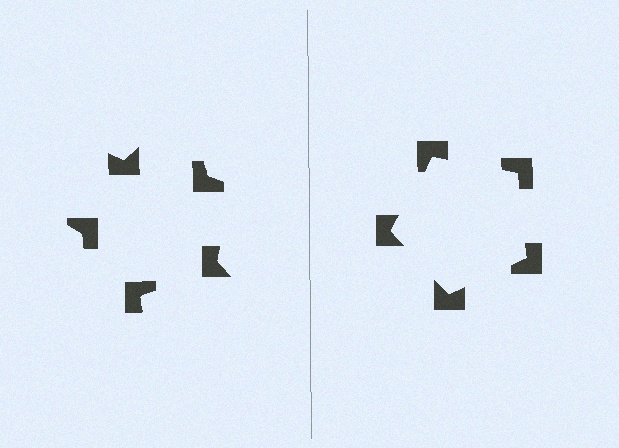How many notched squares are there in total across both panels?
10 — 5 on each side.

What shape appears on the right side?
An illusory pentagon.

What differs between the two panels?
The notched squares are positioned identically on both sides; only the wedge orientations differ. On the right they align to a pentagon; on the left they are misaligned.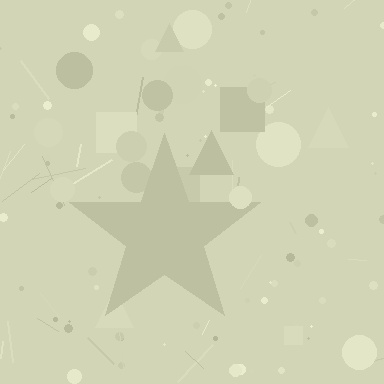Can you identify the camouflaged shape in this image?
The camouflaged shape is a star.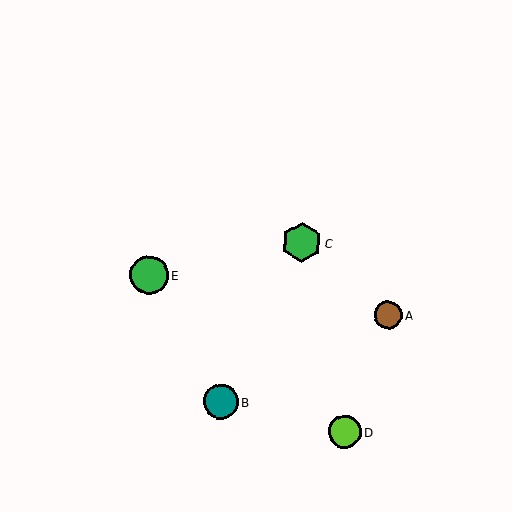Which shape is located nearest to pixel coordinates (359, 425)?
The lime circle (labeled D) at (345, 432) is nearest to that location.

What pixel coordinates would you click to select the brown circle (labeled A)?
Click at (388, 315) to select the brown circle A.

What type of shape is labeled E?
Shape E is a green circle.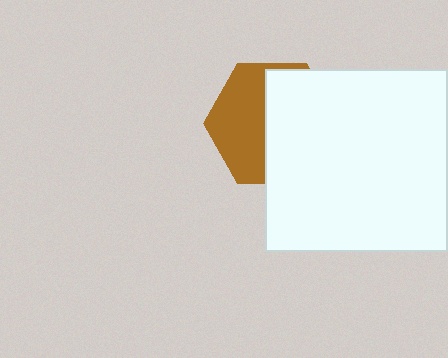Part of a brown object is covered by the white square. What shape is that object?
It is a hexagon.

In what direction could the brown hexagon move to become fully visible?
The brown hexagon could move left. That would shift it out from behind the white square entirely.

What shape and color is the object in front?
The object in front is a white square.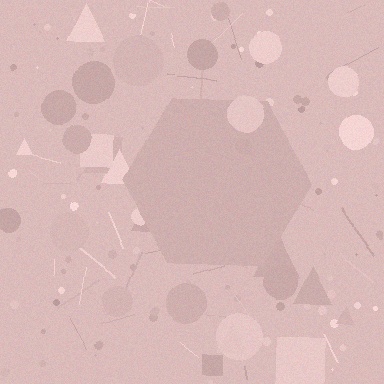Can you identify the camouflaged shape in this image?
The camouflaged shape is a hexagon.